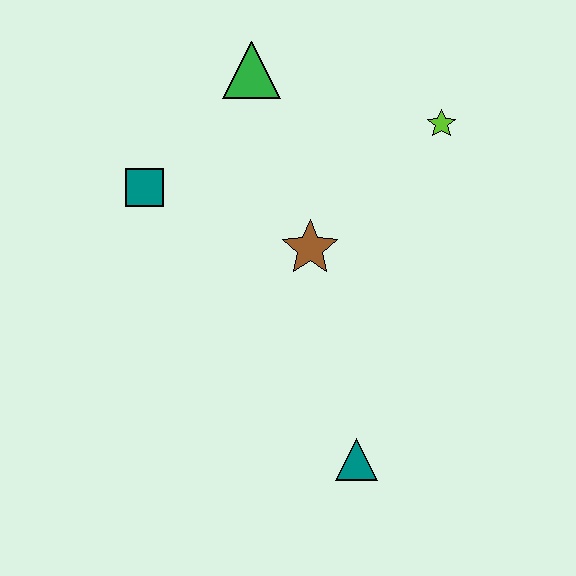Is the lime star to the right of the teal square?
Yes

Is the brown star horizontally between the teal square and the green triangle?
No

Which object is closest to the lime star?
The brown star is closest to the lime star.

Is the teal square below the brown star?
No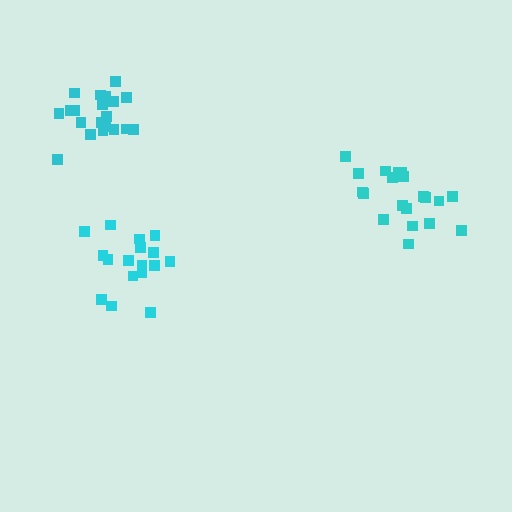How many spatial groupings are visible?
There are 3 spatial groupings.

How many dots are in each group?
Group 1: 17 dots, Group 2: 20 dots, Group 3: 20 dots (57 total).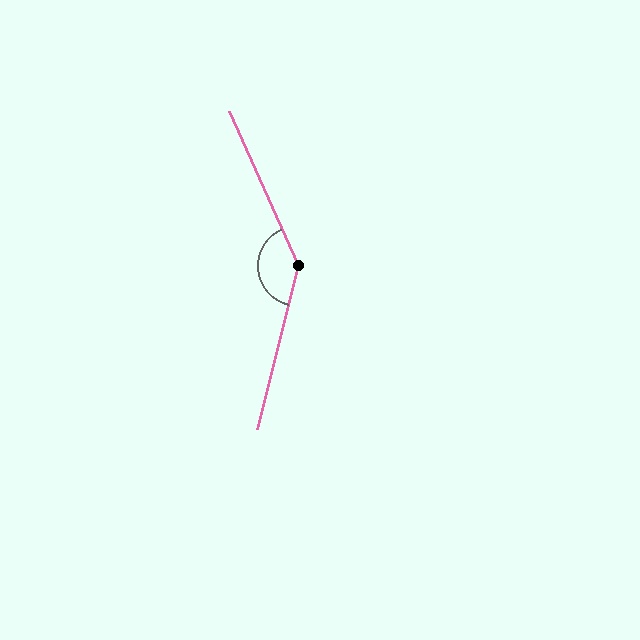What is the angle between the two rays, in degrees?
Approximately 142 degrees.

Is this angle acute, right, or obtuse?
It is obtuse.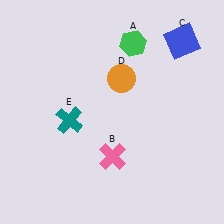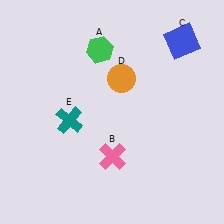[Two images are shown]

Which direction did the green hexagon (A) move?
The green hexagon (A) moved left.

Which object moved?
The green hexagon (A) moved left.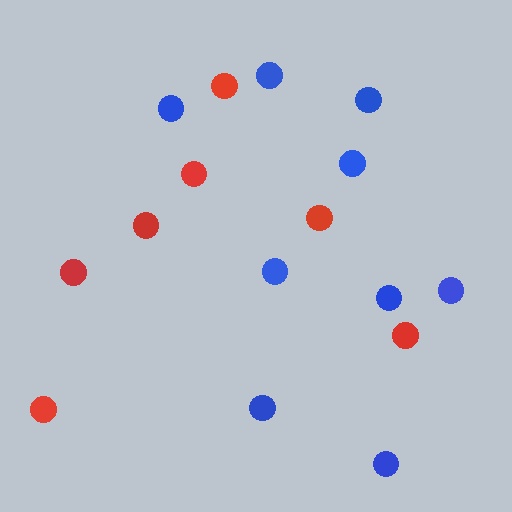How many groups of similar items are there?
There are 2 groups: one group of blue circles (9) and one group of red circles (7).